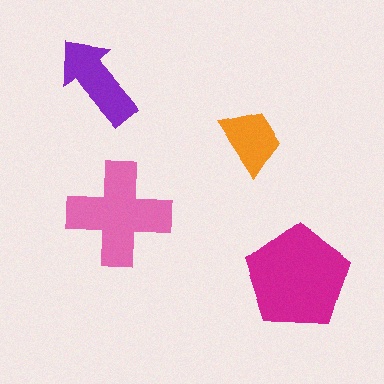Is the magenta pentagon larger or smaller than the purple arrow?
Larger.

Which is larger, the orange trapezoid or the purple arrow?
The purple arrow.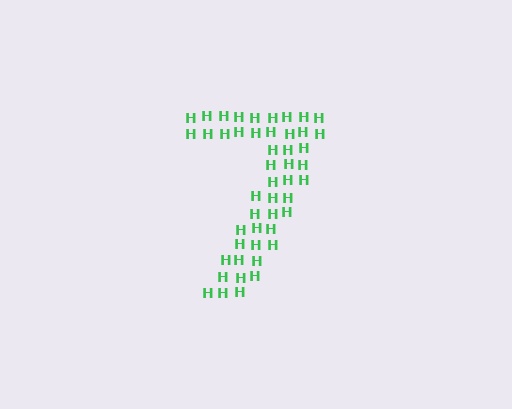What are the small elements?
The small elements are letter H's.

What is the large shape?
The large shape is the digit 7.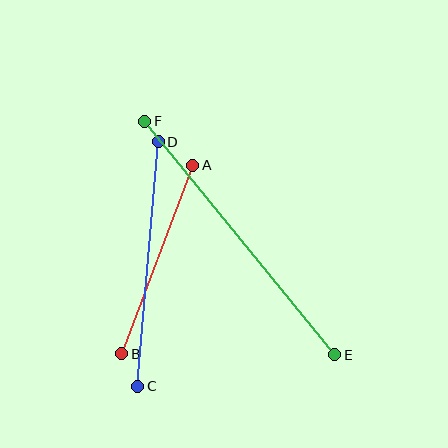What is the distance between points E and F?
The distance is approximately 301 pixels.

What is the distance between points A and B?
The distance is approximately 201 pixels.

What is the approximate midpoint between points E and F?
The midpoint is at approximately (240, 238) pixels.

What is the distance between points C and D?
The distance is approximately 246 pixels.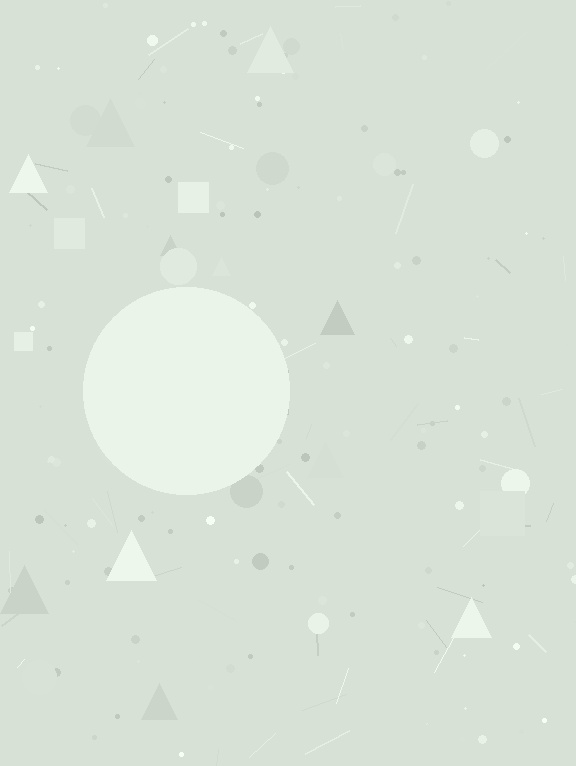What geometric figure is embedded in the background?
A circle is embedded in the background.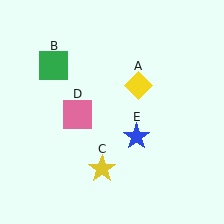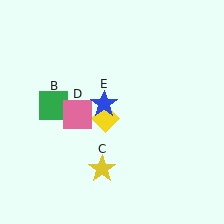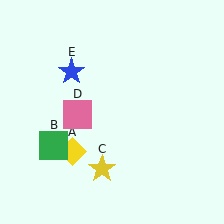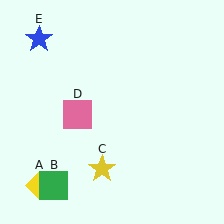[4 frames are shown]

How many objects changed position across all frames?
3 objects changed position: yellow diamond (object A), green square (object B), blue star (object E).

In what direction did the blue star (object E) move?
The blue star (object E) moved up and to the left.